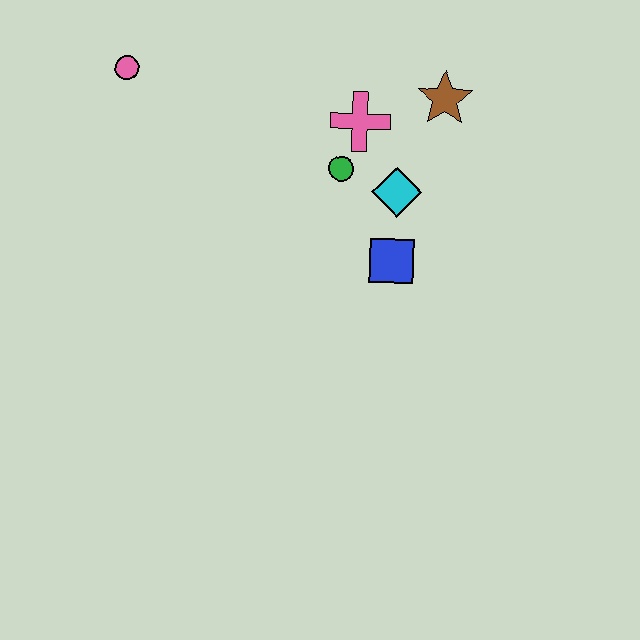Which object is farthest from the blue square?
The pink circle is farthest from the blue square.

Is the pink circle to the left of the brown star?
Yes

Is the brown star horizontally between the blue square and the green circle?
No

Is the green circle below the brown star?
Yes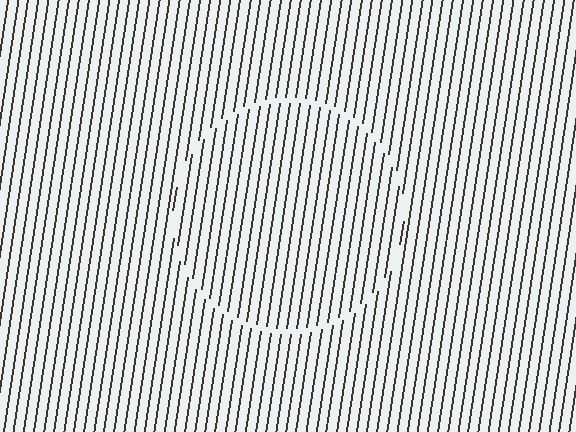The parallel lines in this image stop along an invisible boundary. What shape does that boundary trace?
An illusory circle. The interior of the shape contains the same grating, shifted by half a period — the contour is defined by the phase discontinuity where line-ends from the inner and outer gratings abut.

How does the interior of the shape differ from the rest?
The interior of the shape contains the same grating, shifted by half a period — the contour is defined by the phase discontinuity where line-ends from the inner and outer gratings abut.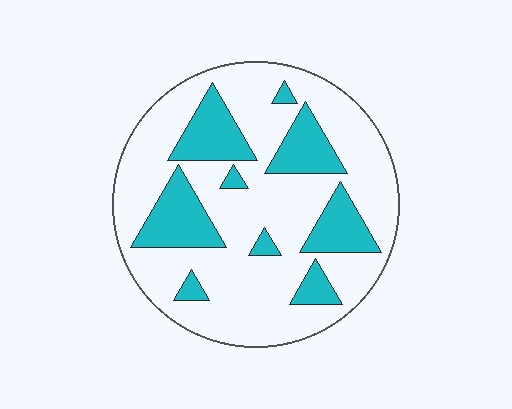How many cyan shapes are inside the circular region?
9.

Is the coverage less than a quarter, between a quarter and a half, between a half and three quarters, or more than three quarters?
Between a quarter and a half.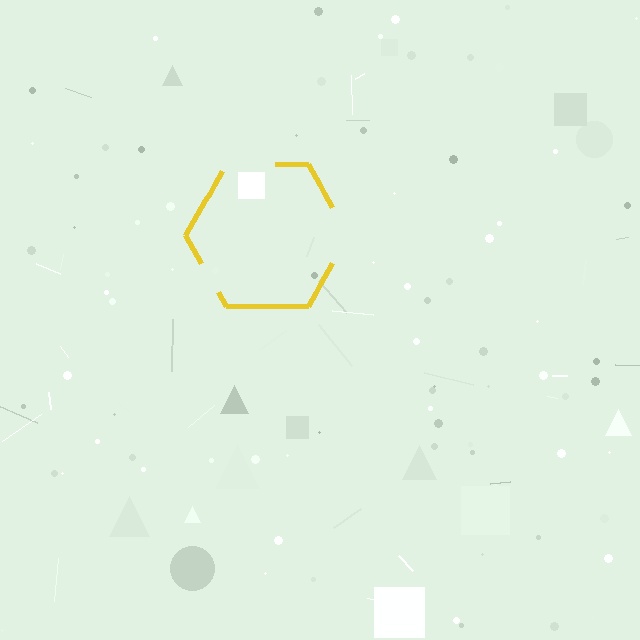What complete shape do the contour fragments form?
The contour fragments form a hexagon.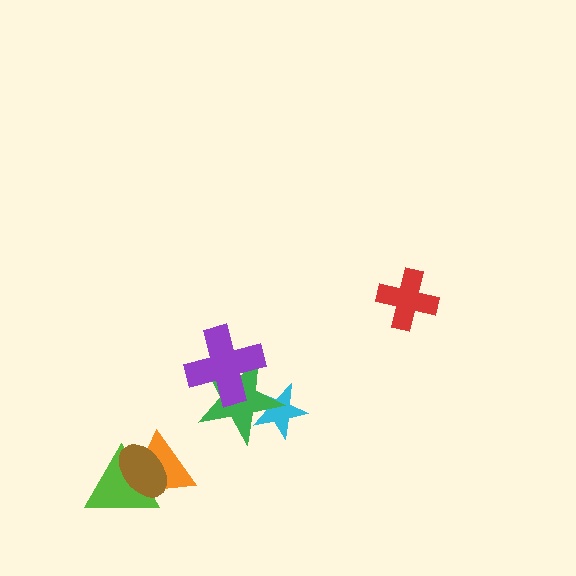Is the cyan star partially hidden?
Yes, it is partially covered by another shape.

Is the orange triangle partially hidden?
Yes, it is partially covered by another shape.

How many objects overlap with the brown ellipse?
2 objects overlap with the brown ellipse.